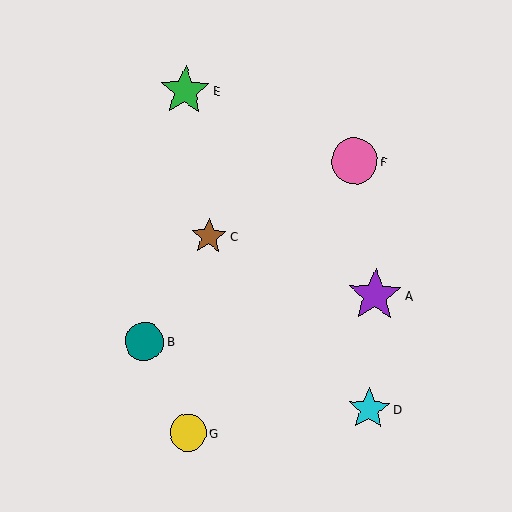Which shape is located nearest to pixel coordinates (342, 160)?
The pink circle (labeled F) at (355, 161) is nearest to that location.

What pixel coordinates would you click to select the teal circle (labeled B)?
Click at (145, 342) to select the teal circle B.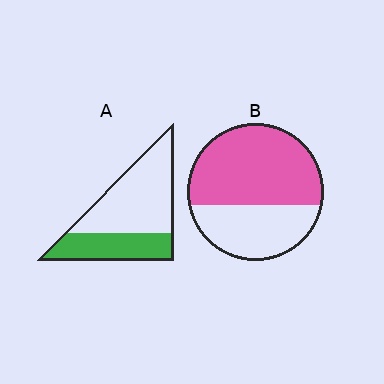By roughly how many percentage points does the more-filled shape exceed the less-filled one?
By roughly 25 percentage points (B over A).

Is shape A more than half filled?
No.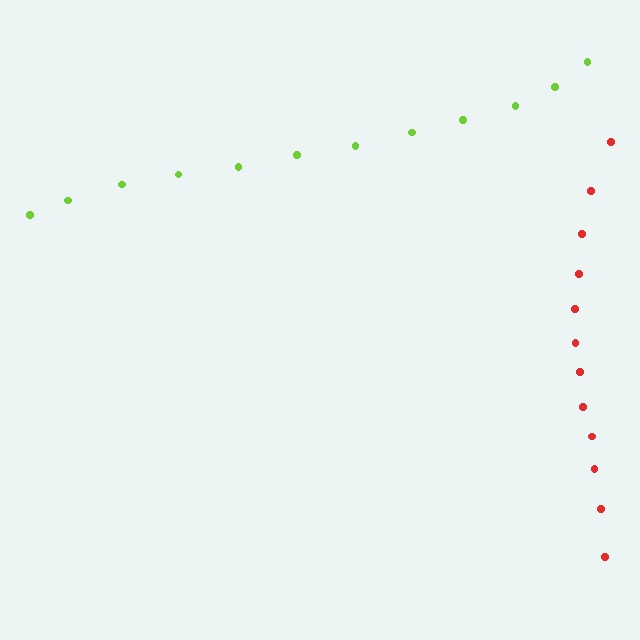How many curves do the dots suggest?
There are 2 distinct paths.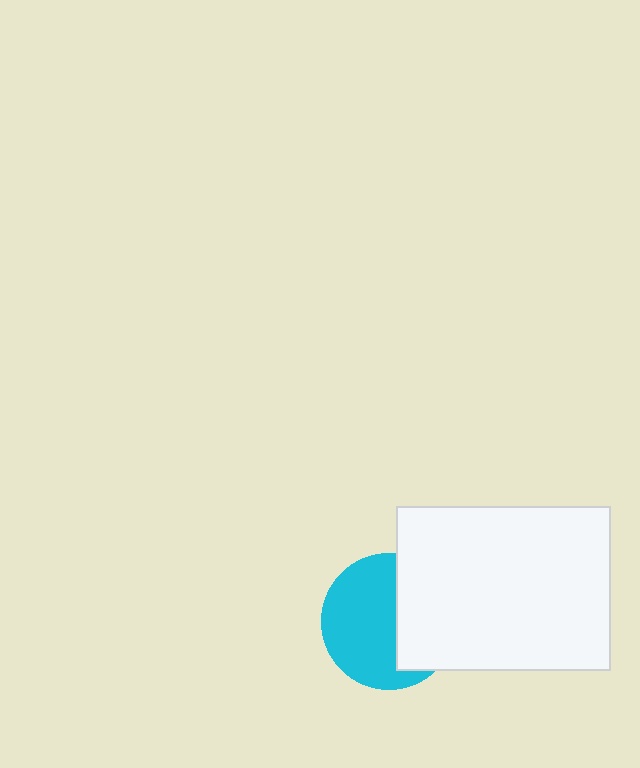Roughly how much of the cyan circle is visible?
About half of it is visible (roughly 59%).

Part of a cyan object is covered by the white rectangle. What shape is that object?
It is a circle.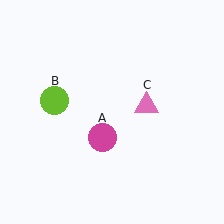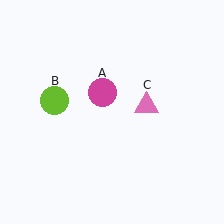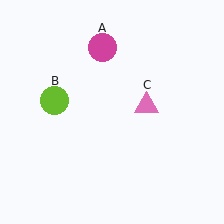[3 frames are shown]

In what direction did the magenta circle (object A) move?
The magenta circle (object A) moved up.